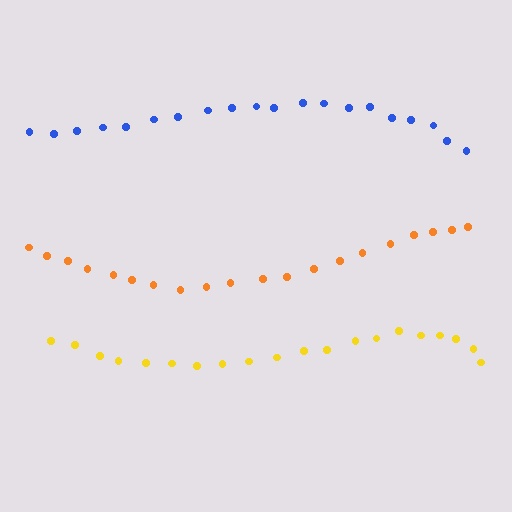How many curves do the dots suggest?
There are 3 distinct paths.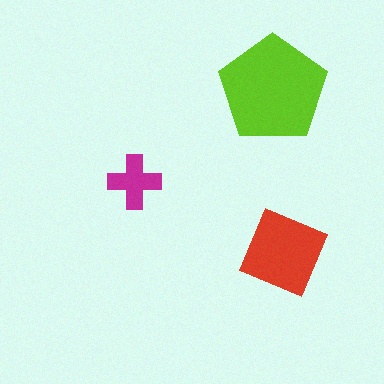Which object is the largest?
The lime pentagon.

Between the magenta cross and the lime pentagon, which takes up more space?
The lime pentagon.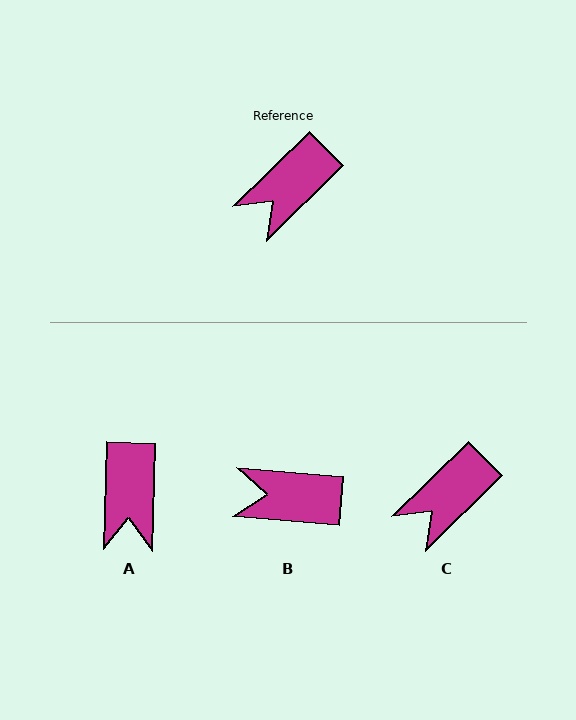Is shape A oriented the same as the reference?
No, it is off by about 44 degrees.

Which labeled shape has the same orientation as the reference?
C.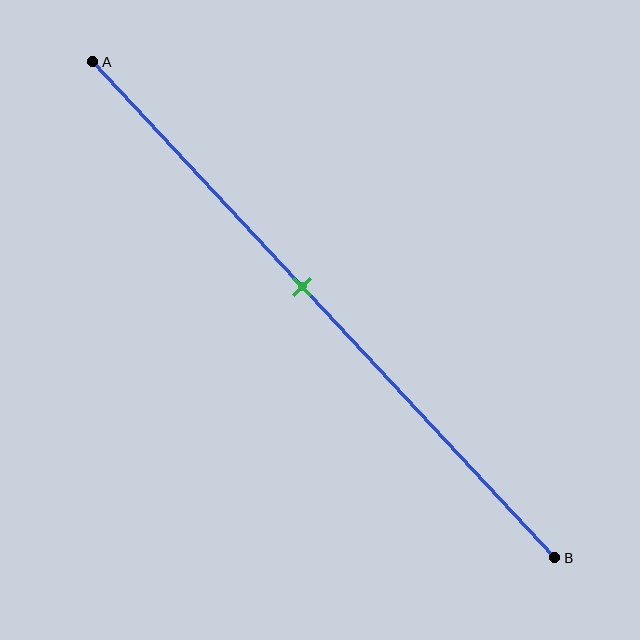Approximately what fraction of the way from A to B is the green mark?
The green mark is approximately 45% of the way from A to B.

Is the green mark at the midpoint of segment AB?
No, the mark is at about 45% from A, not at the 50% midpoint.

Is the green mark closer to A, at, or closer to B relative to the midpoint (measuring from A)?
The green mark is closer to point A than the midpoint of segment AB.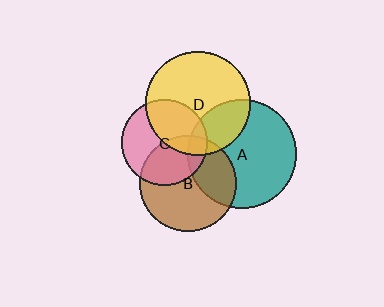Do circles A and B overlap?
Yes.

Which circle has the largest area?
Circle A (teal).